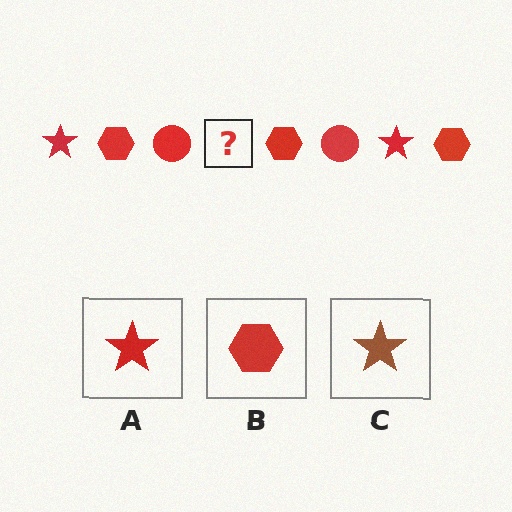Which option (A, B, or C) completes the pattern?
A.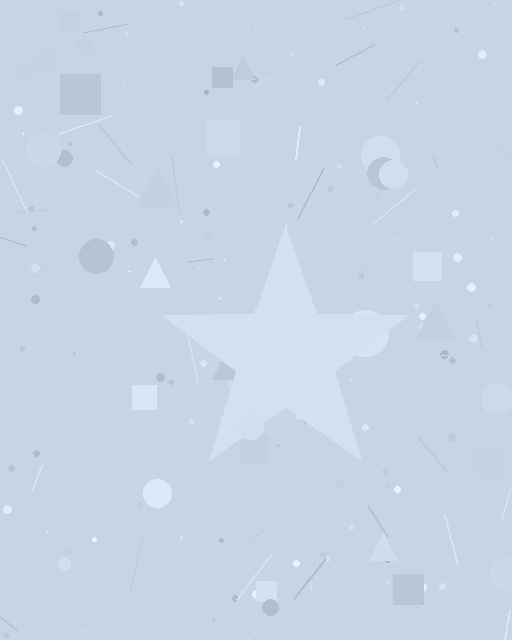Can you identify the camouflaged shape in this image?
The camouflaged shape is a star.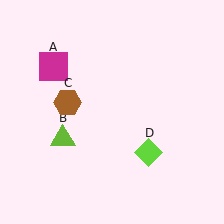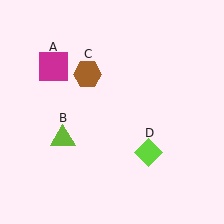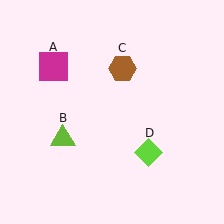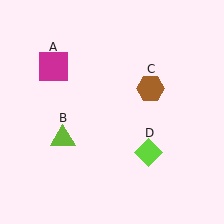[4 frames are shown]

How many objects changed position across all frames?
1 object changed position: brown hexagon (object C).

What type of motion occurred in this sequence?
The brown hexagon (object C) rotated clockwise around the center of the scene.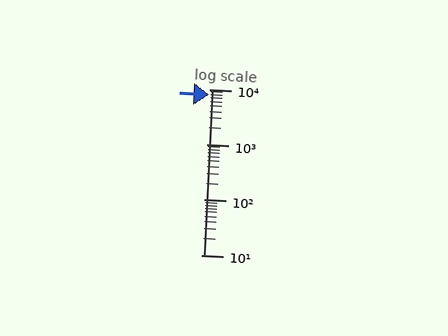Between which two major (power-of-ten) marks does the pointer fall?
The pointer is between 1000 and 10000.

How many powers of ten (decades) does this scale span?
The scale spans 3 decades, from 10 to 10000.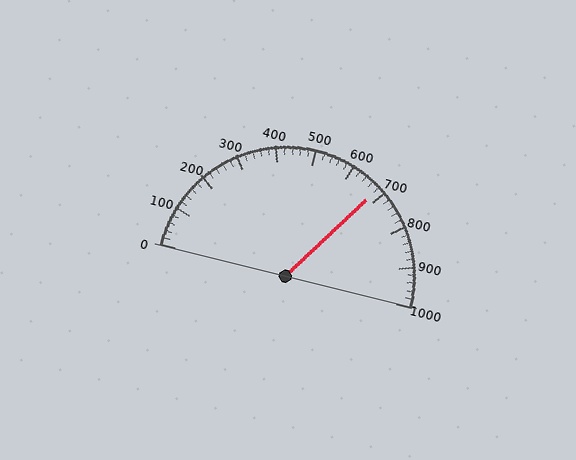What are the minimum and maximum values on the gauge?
The gauge ranges from 0 to 1000.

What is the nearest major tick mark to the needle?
The nearest major tick mark is 700.